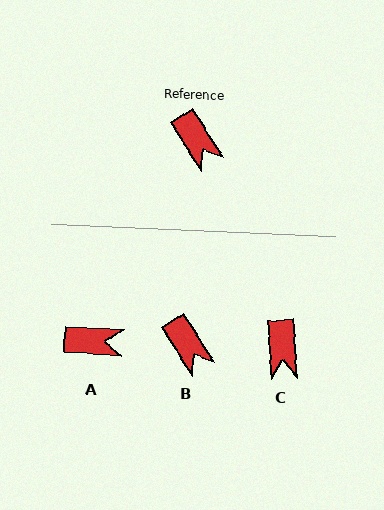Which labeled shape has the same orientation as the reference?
B.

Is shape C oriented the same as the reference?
No, it is off by about 29 degrees.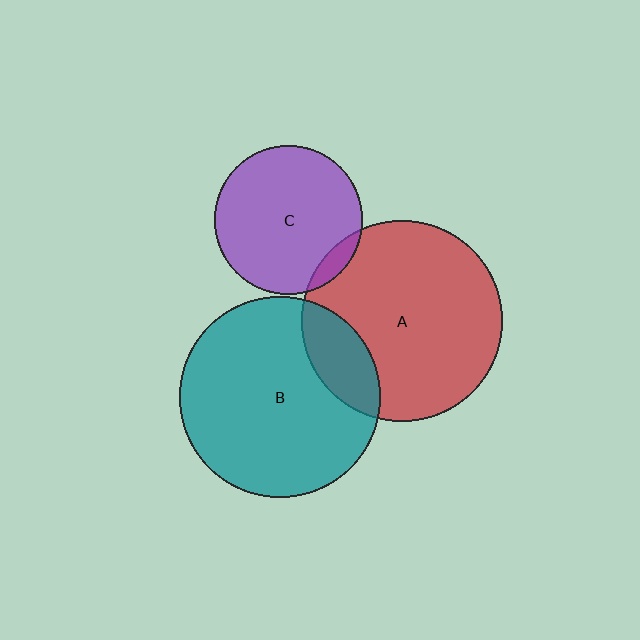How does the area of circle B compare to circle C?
Approximately 1.8 times.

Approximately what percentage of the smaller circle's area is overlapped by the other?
Approximately 20%.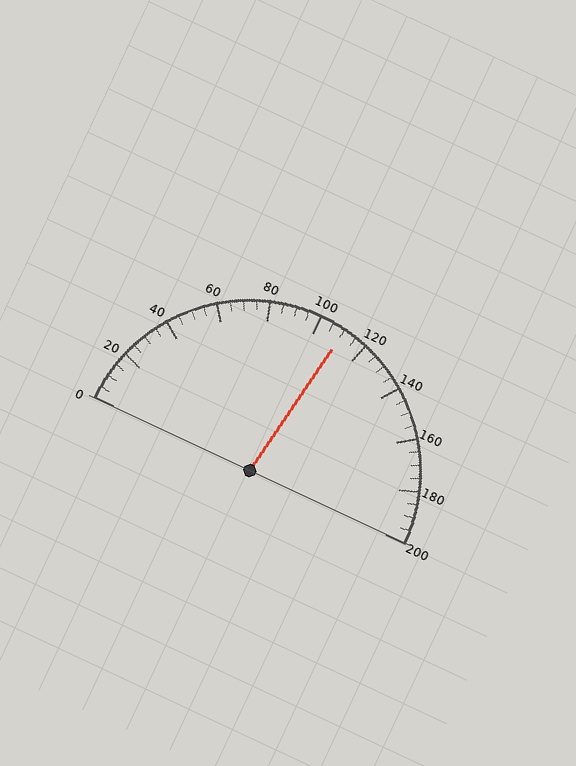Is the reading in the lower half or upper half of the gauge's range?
The reading is in the upper half of the range (0 to 200).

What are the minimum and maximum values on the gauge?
The gauge ranges from 0 to 200.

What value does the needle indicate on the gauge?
The needle indicates approximately 110.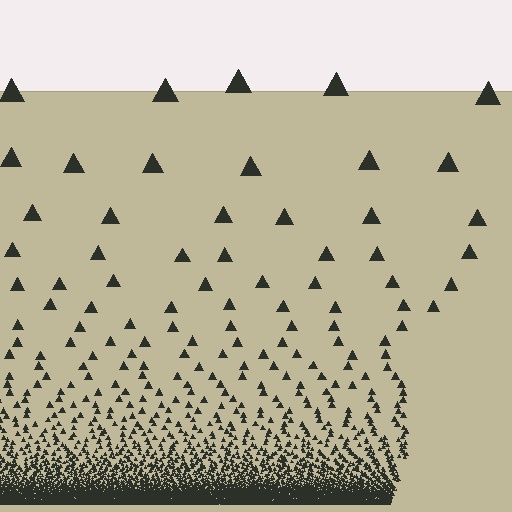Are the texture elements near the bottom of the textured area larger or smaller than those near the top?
Smaller. The gradient is inverted — elements near the bottom are smaller and denser.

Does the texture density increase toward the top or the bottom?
Density increases toward the bottom.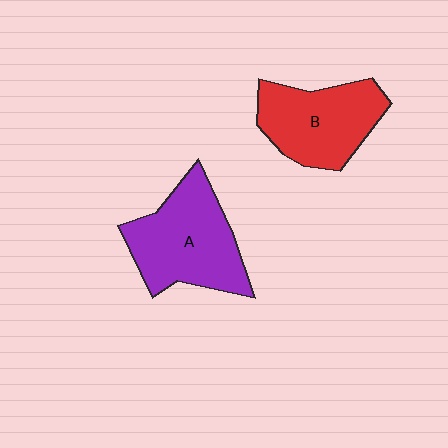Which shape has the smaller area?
Shape B (red).